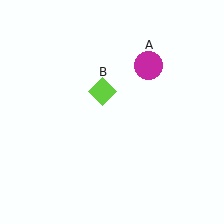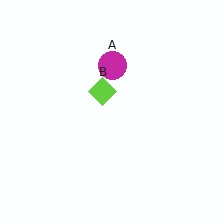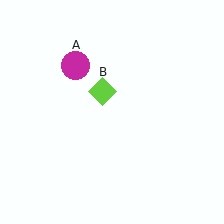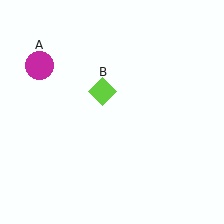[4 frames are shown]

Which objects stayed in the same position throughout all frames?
Lime diamond (object B) remained stationary.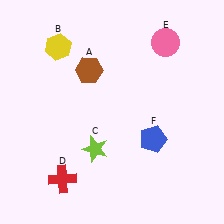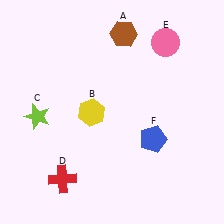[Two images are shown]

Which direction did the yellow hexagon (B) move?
The yellow hexagon (B) moved down.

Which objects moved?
The objects that moved are: the brown hexagon (A), the yellow hexagon (B), the lime star (C).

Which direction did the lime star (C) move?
The lime star (C) moved left.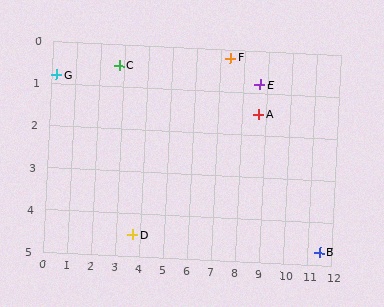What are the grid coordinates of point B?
Point B is at approximately (11.5, 4.7).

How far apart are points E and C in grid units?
Points E and C are about 5.9 grid units apart.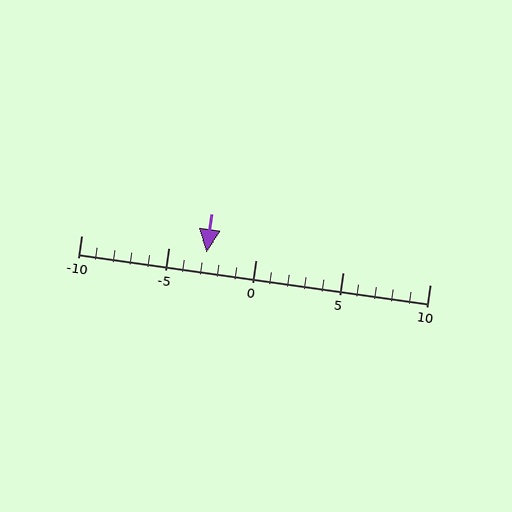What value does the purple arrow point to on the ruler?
The purple arrow points to approximately -3.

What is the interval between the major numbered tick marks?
The major tick marks are spaced 5 units apart.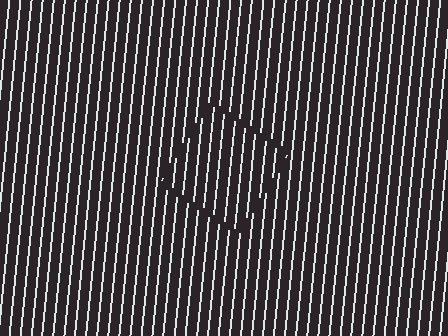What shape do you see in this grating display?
An illusory square. The interior of the shape contains the same grating, shifted by half a period — the contour is defined by the phase discontinuity where line-ends from the inner and outer gratings abut.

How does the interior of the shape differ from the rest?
The interior of the shape contains the same grating, shifted by half a period — the contour is defined by the phase discontinuity where line-ends from the inner and outer gratings abut.